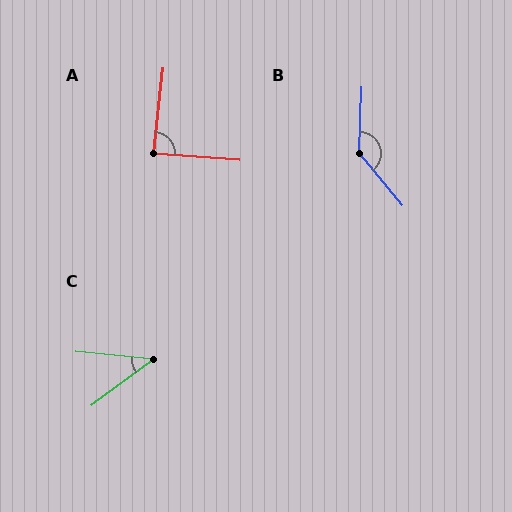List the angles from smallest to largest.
C (43°), A (87°), B (138°).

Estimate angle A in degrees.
Approximately 87 degrees.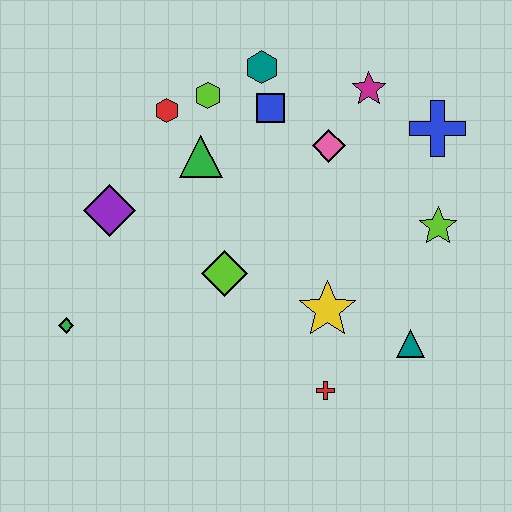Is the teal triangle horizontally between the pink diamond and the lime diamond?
No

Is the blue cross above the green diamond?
Yes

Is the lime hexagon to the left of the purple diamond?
No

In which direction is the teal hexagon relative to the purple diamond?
The teal hexagon is to the right of the purple diamond.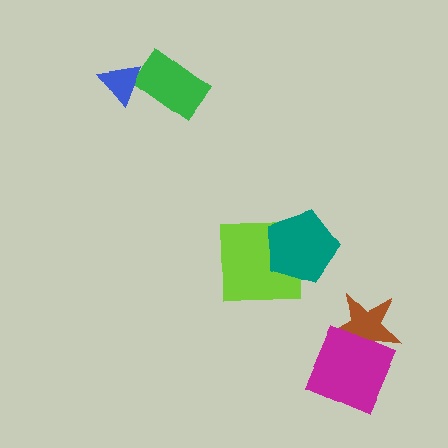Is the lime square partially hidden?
Yes, it is partially covered by another shape.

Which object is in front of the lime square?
The teal pentagon is in front of the lime square.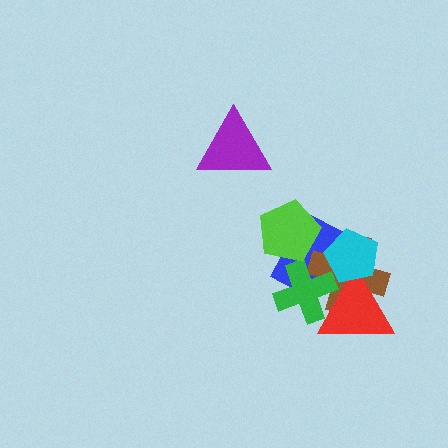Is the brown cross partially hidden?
Yes, it is partially covered by another shape.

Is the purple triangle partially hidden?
No, no other shape covers it.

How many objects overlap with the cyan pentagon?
3 objects overlap with the cyan pentagon.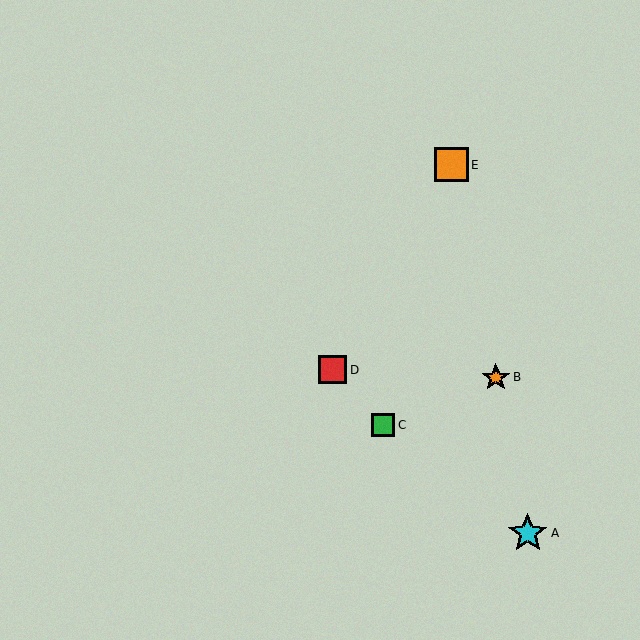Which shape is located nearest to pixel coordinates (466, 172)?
The orange square (labeled E) at (452, 165) is nearest to that location.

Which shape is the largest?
The cyan star (labeled A) is the largest.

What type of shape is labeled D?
Shape D is a red square.